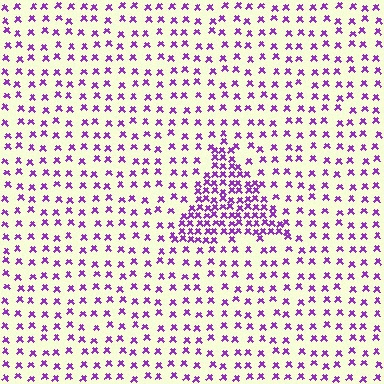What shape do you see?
I see a triangle.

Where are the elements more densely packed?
The elements are more densely packed inside the triangle boundary.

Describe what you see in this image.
The image contains small purple elements arranged at two different densities. A triangle-shaped region is visible where the elements are more densely packed than the surrounding area.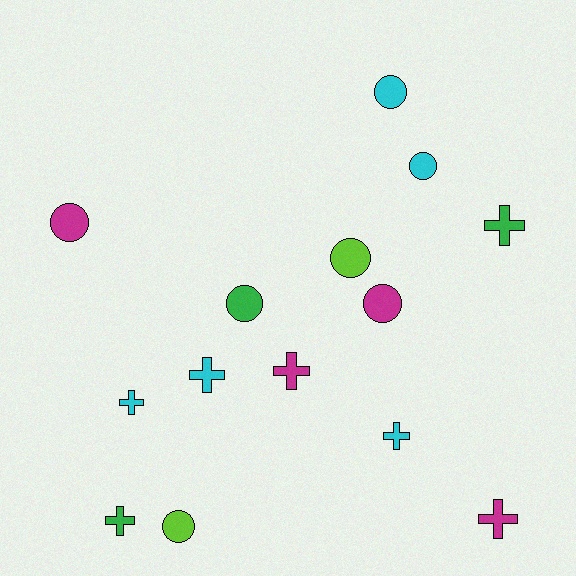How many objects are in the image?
There are 14 objects.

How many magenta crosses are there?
There are 2 magenta crosses.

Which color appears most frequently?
Cyan, with 5 objects.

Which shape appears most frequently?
Cross, with 7 objects.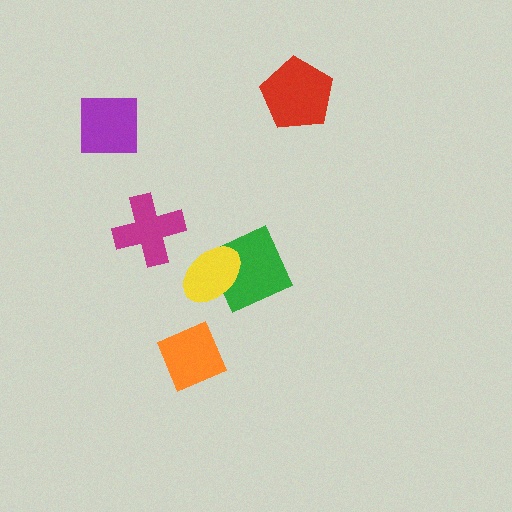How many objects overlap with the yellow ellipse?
1 object overlaps with the yellow ellipse.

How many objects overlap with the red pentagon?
0 objects overlap with the red pentagon.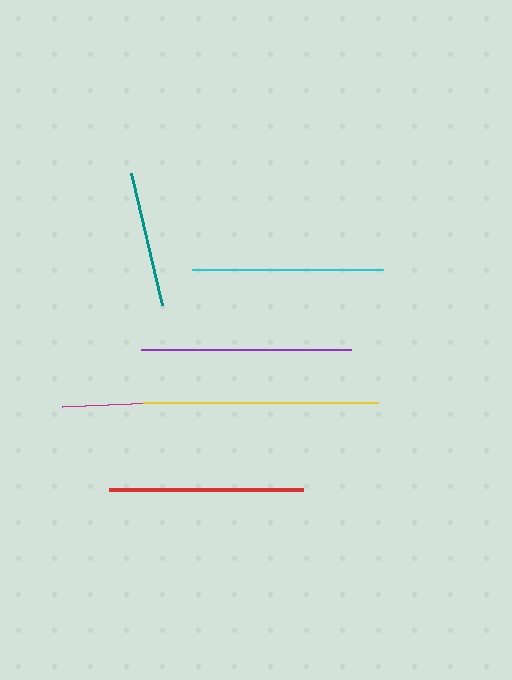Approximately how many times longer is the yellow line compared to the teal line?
The yellow line is approximately 1.7 times the length of the teal line.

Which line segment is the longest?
The yellow line is the longest at approximately 235 pixels.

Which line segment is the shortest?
The magenta line is the shortest at approximately 92 pixels.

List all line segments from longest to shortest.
From longest to shortest: yellow, purple, red, cyan, teal, magenta.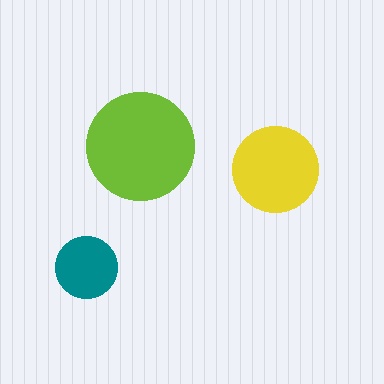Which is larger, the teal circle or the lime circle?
The lime one.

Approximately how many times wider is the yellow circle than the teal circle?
About 1.5 times wider.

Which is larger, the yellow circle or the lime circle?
The lime one.